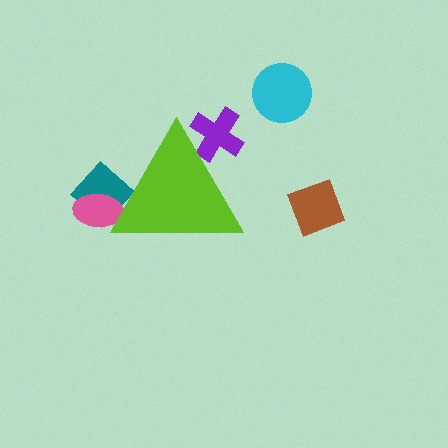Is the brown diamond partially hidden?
No, the brown diamond is fully visible.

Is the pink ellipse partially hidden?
Yes, the pink ellipse is partially hidden behind the lime triangle.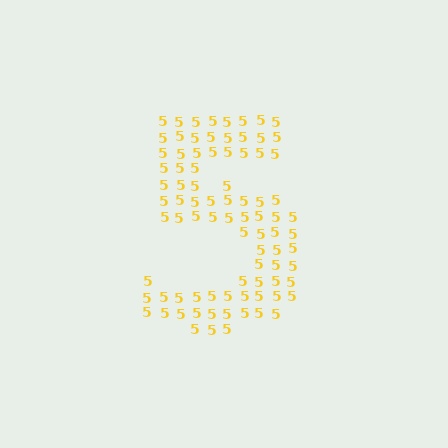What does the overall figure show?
The overall figure shows the digit 5.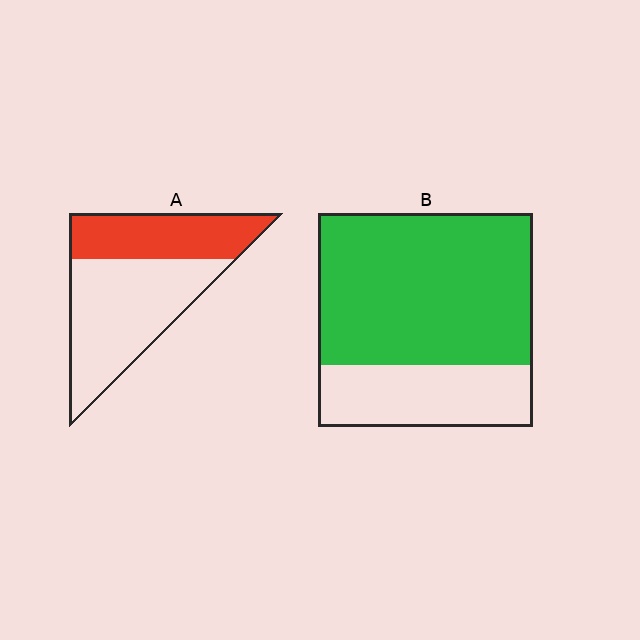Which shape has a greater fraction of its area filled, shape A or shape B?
Shape B.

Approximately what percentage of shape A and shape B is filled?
A is approximately 40% and B is approximately 70%.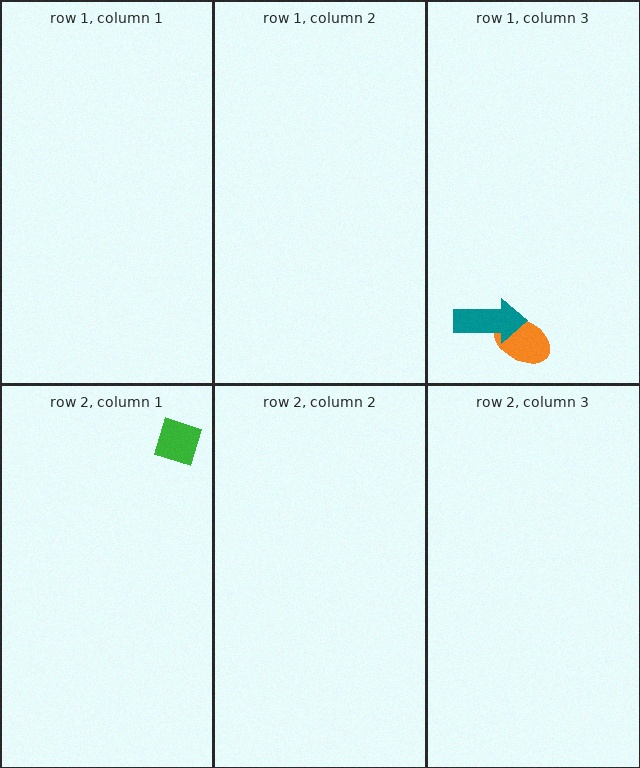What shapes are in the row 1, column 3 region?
The orange ellipse, the teal arrow.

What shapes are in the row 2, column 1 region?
The green diamond.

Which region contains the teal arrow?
The row 1, column 3 region.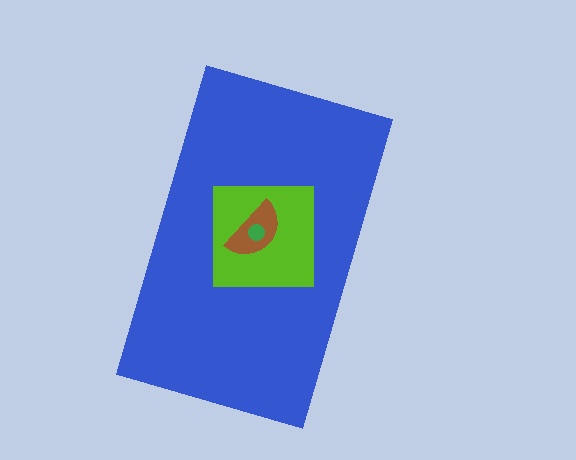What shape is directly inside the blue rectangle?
The lime square.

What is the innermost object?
The green circle.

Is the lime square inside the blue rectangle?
Yes.